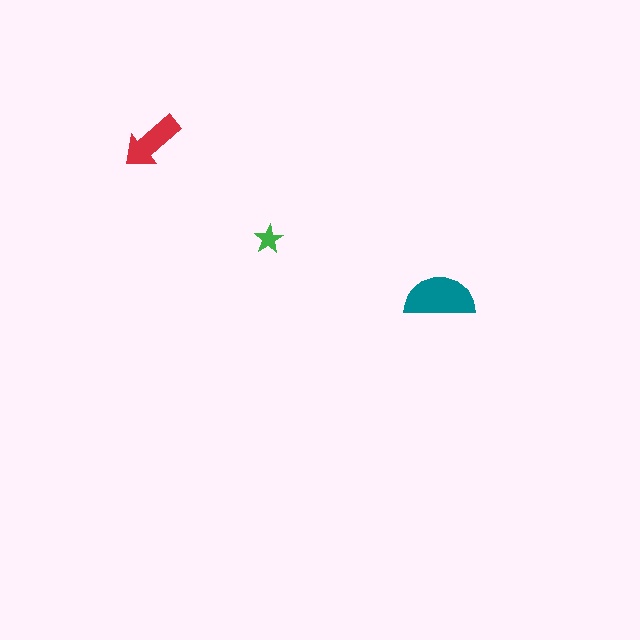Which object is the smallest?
The green star.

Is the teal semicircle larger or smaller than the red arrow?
Larger.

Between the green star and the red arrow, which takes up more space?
The red arrow.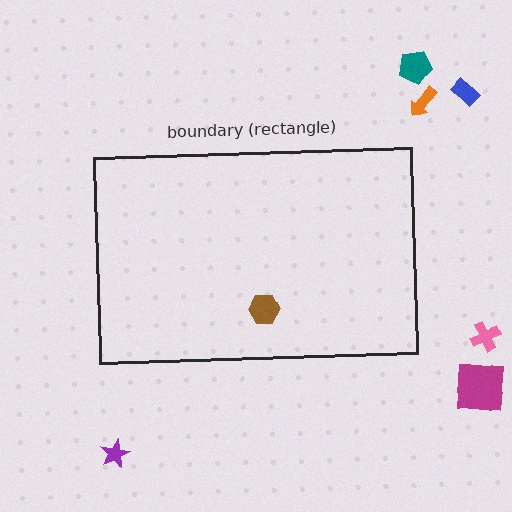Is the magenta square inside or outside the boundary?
Outside.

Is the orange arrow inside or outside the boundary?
Outside.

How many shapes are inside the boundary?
1 inside, 6 outside.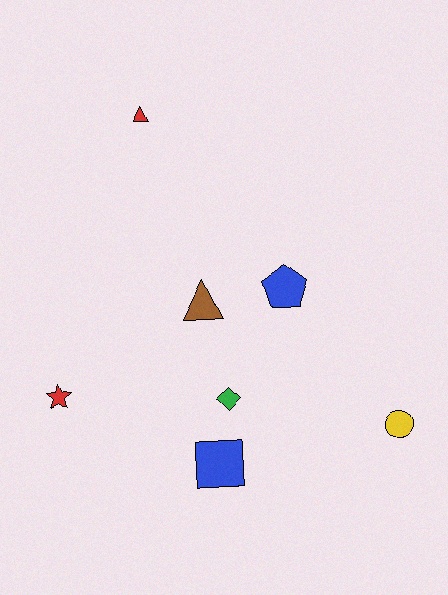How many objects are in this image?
There are 7 objects.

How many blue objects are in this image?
There are 2 blue objects.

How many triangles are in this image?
There are 2 triangles.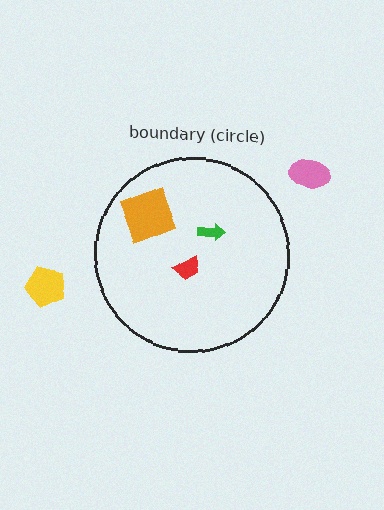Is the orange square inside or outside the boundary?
Inside.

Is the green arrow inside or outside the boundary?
Inside.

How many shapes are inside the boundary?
3 inside, 2 outside.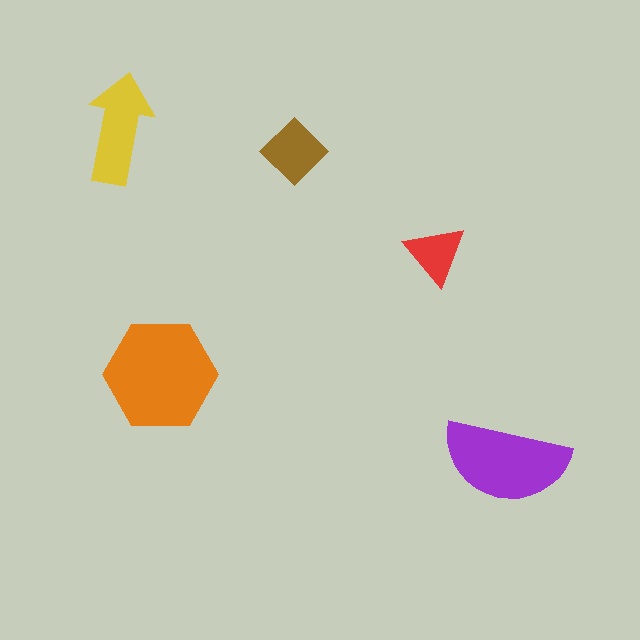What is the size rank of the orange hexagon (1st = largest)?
1st.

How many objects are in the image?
There are 5 objects in the image.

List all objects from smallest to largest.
The red triangle, the brown diamond, the yellow arrow, the purple semicircle, the orange hexagon.